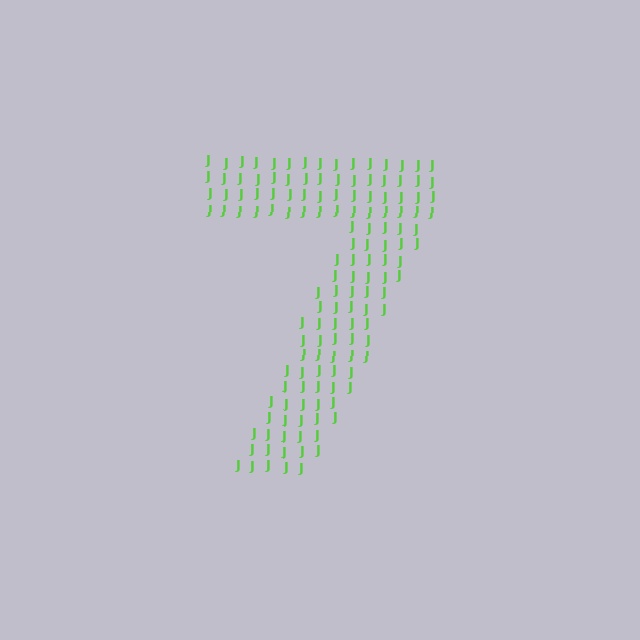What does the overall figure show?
The overall figure shows the digit 7.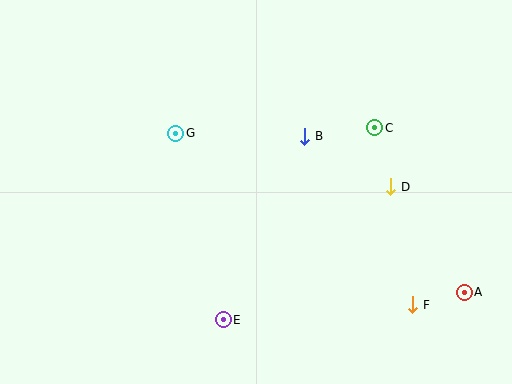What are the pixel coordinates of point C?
Point C is at (375, 128).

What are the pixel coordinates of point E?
Point E is at (223, 320).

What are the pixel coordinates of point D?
Point D is at (391, 187).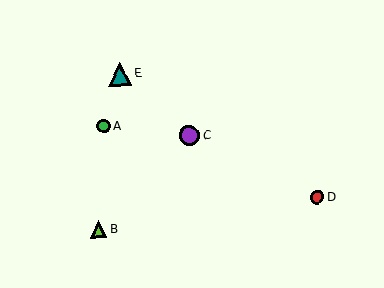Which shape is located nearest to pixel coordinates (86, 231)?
The lime triangle (labeled B) at (98, 229) is nearest to that location.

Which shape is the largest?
The teal triangle (labeled E) is the largest.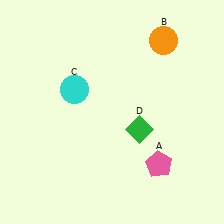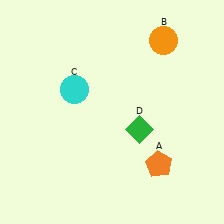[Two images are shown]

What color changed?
The pentagon (A) changed from pink in Image 1 to orange in Image 2.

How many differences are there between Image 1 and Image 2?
There is 1 difference between the two images.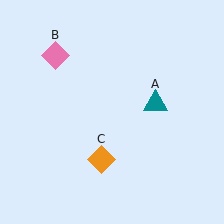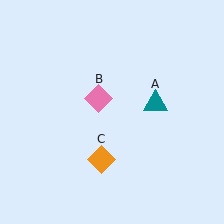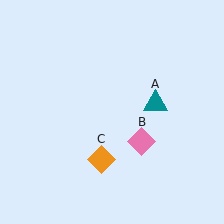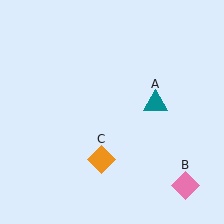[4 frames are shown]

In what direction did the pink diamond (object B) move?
The pink diamond (object B) moved down and to the right.